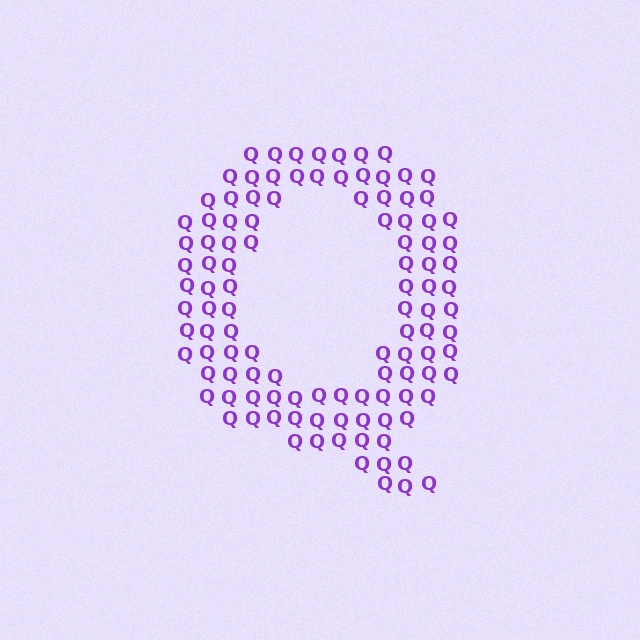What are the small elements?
The small elements are letter Q's.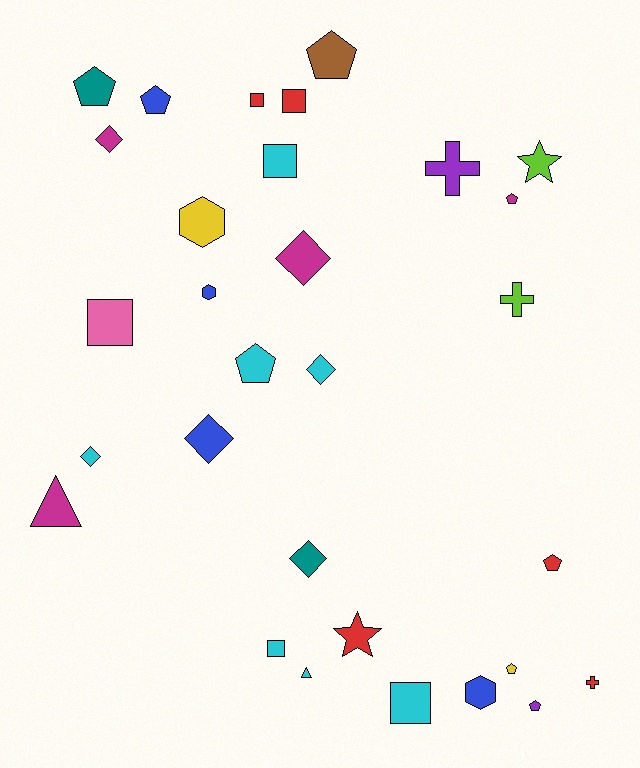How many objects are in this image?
There are 30 objects.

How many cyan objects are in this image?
There are 7 cyan objects.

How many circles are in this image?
There are no circles.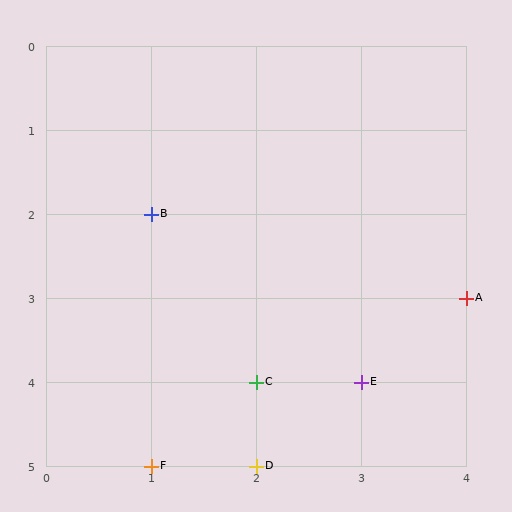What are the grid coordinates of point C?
Point C is at grid coordinates (2, 4).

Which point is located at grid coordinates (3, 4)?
Point E is at (3, 4).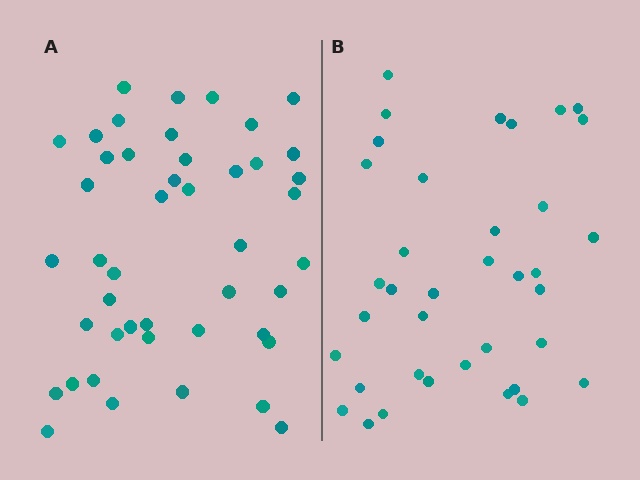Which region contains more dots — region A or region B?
Region A (the left region) has more dots.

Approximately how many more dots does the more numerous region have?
Region A has roughly 8 or so more dots than region B.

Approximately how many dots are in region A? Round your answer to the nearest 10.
About 40 dots. (The exact count is 45, which rounds to 40.)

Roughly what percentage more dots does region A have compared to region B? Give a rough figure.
About 20% more.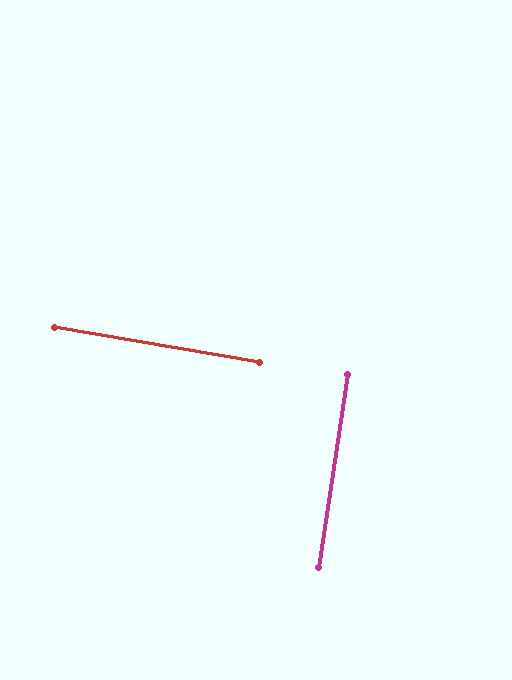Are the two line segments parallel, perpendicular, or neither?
Perpendicular — they meet at approximately 89°.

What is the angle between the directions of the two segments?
Approximately 89 degrees.